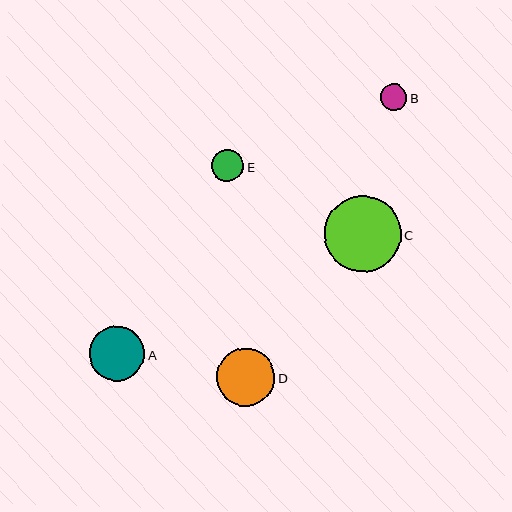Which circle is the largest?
Circle C is the largest with a size of approximately 77 pixels.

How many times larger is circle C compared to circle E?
Circle C is approximately 2.4 times the size of circle E.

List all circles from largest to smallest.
From largest to smallest: C, D, A, E, B.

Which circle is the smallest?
Circle B is the smallest with a size of approximately 27 pixels.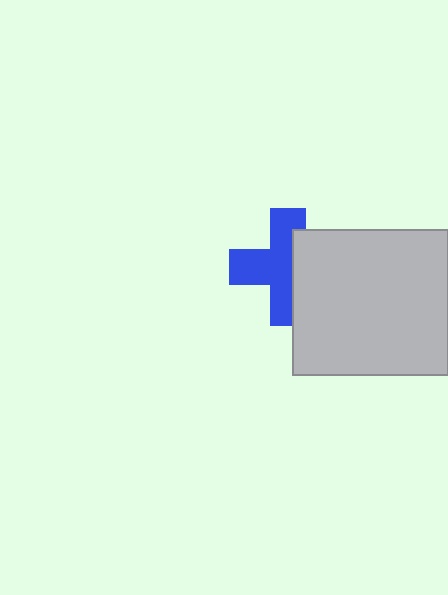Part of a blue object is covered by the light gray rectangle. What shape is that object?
It is a cross.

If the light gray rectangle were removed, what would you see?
You would see the complete blue cross.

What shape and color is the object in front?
The object in front is a light gray rectangle.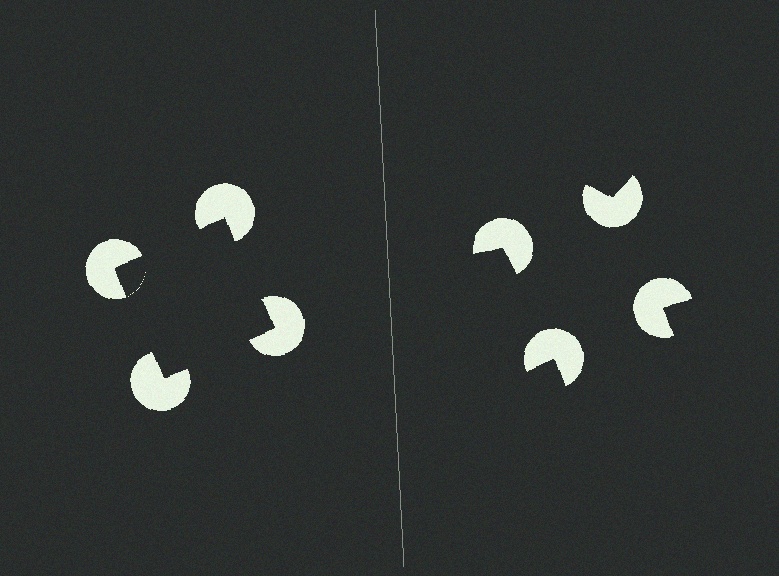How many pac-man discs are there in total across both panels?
8 — 4 on each side.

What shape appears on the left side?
An illusory square.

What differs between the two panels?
The pac-man discs are positioned identically on both sides; only the wedge orientations differ. On the left they align to a square; on the right they are misaligned.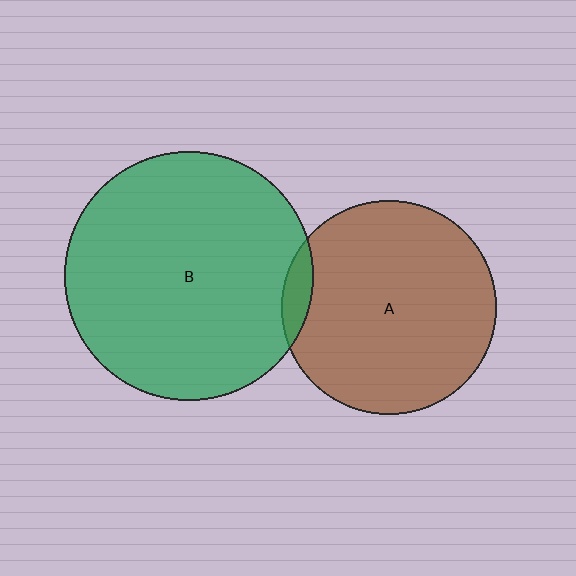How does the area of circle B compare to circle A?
Approximately 1.4 times.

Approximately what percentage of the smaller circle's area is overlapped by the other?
Approximately 5%.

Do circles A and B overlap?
Yes.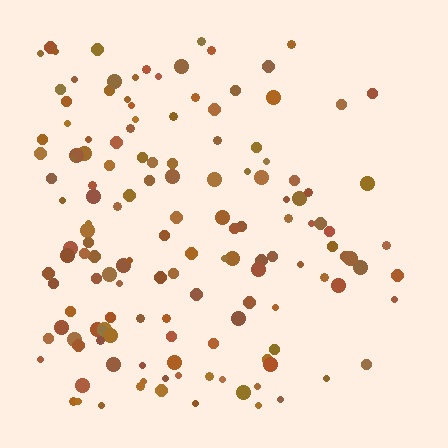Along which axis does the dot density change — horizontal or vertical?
Horizontal.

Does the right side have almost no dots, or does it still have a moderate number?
Still a moderate number, just noticeably fewer than the left.